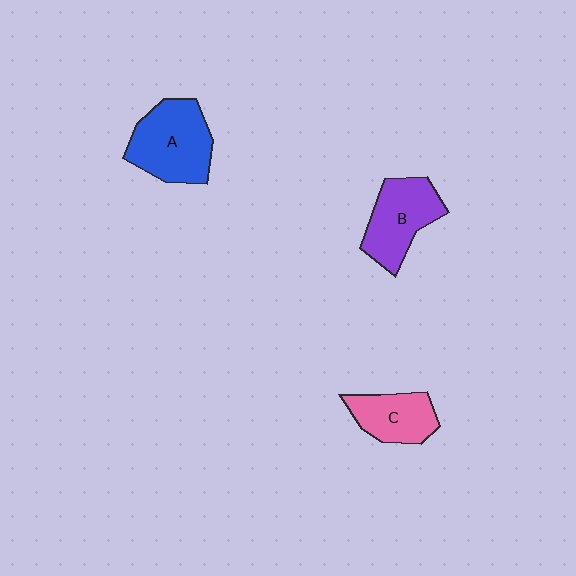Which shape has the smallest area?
Shape C (pink).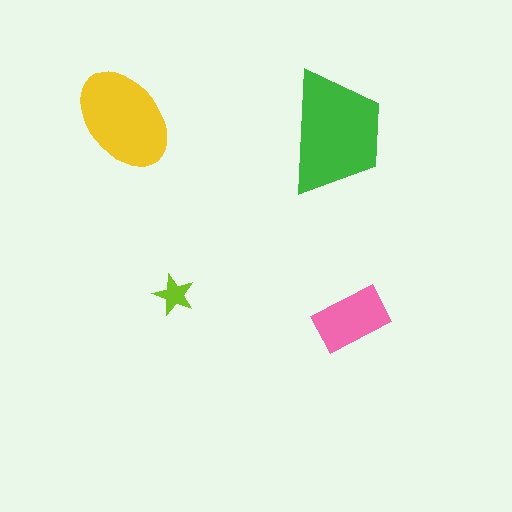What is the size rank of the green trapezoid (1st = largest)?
1st.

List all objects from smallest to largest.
The lime star, the pink rectangle, the yellow ellipse, the green trapezoid.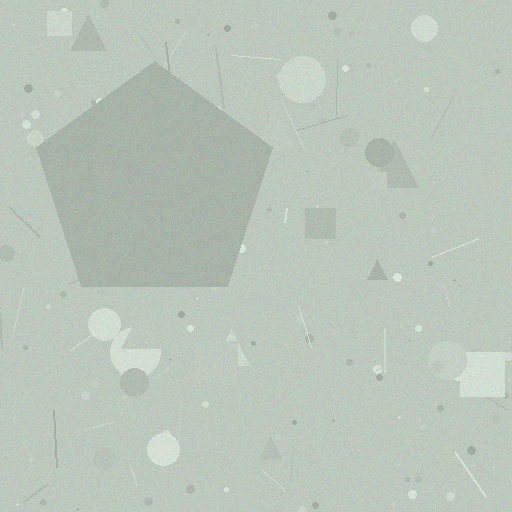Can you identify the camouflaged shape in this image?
The camouflaged shape is a pentagon.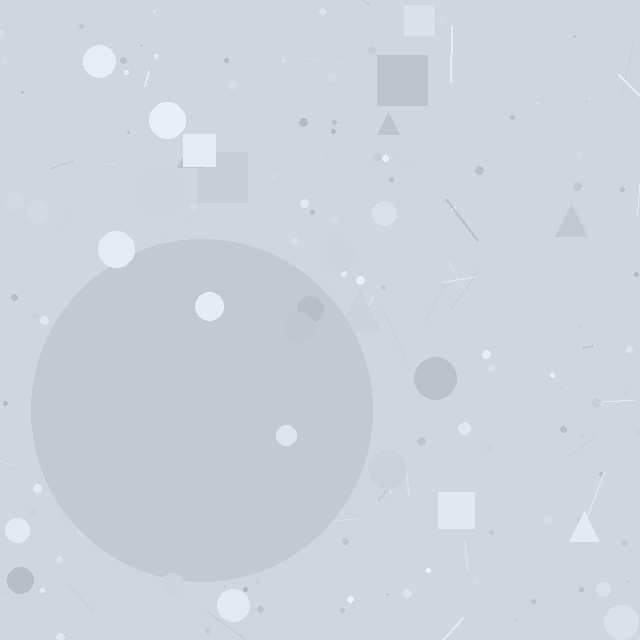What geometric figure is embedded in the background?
A circle is embedded in the background.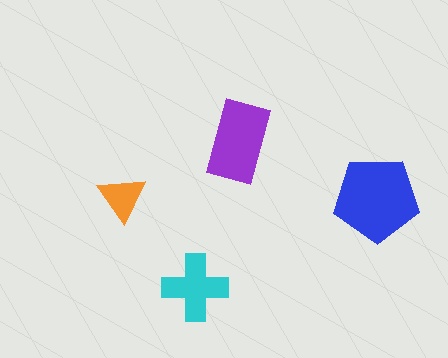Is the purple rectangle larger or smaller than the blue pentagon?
Smaller.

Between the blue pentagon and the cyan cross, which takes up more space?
The blue pentagon.